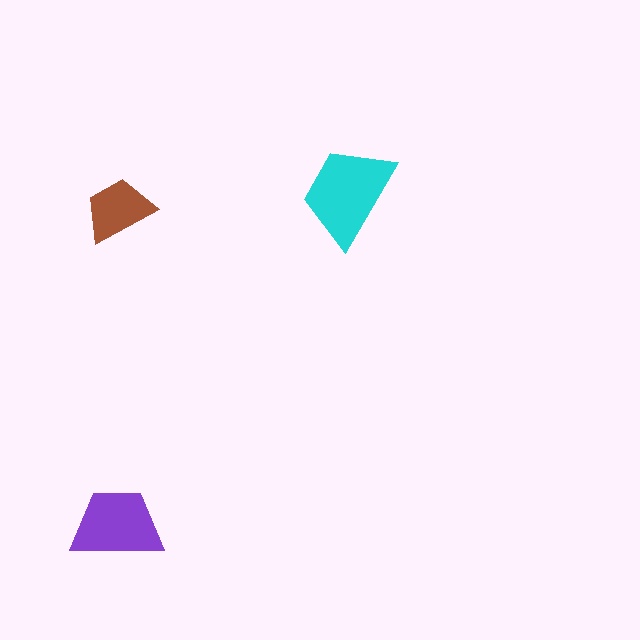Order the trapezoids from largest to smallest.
the cyan one, the purple one, the brown one.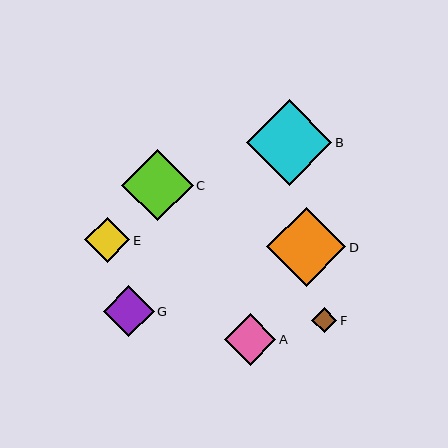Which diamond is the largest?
Diamond B is the largest with a size of approximately 86 pixels.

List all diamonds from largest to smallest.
From largest to smallest: B, D, C, A, G, E, F.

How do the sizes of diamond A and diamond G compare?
Diamond A and diamond G are approximately the same size.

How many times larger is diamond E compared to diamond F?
Diamond E is approximately 1.8 times the size of diamond F.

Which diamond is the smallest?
Diamond F is the smallest with a size of approximately 25 pixels.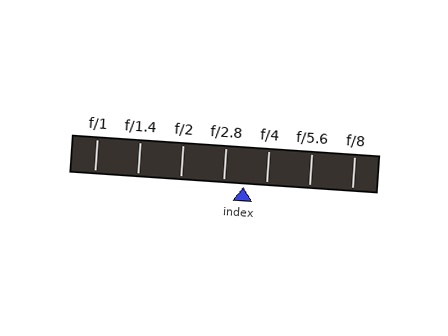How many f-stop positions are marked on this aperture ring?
There are 7 f-stop positions marked.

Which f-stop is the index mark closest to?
The index mark is closest to f/2.8.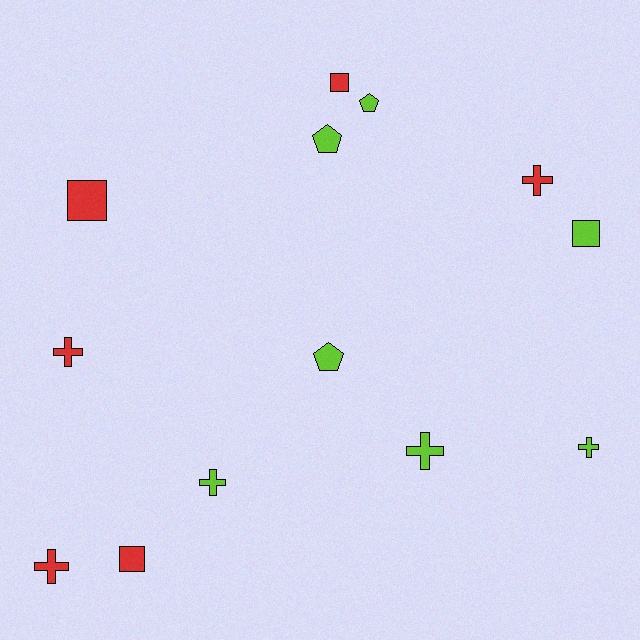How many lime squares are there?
There is 1 lime square.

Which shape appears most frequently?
Cross, with 6 objects.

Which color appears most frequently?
Lime, with 7 objects.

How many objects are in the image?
There are 13 objects.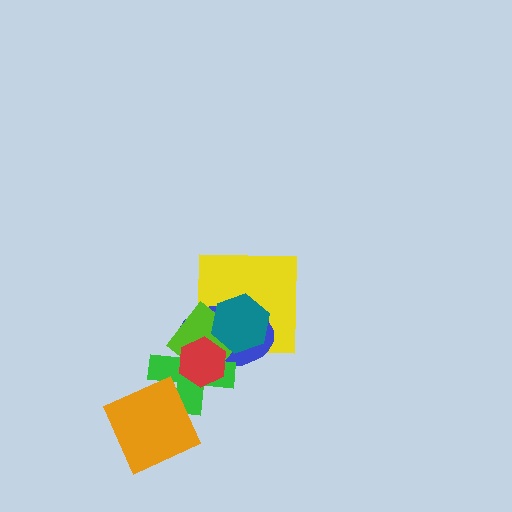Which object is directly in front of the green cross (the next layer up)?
The lime diamond is directly in front of the green cross.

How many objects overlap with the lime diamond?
5 objects overlap with the lime diamond.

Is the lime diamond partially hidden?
Yes, it is partially covered by another shape.